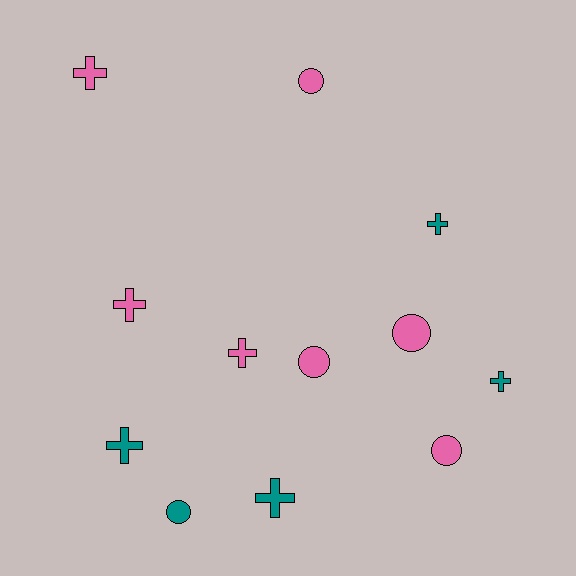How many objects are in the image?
There are 12 objects.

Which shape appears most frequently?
Cross, with 7 objects.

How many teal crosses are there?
There are 4 teal crosses.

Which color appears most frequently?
Pink, with 7 objects.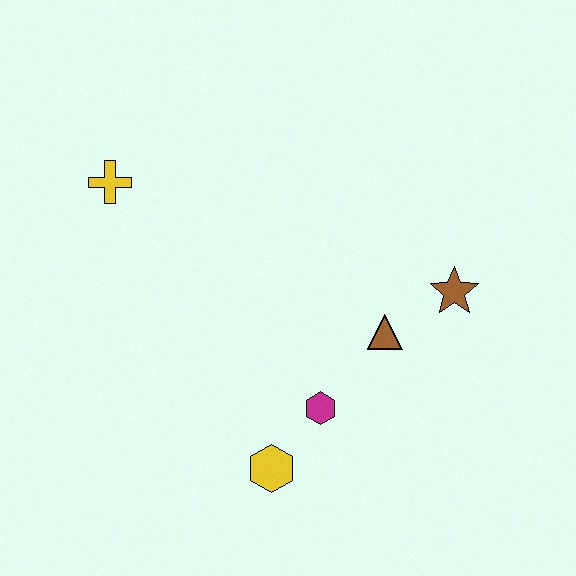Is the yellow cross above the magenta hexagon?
Yes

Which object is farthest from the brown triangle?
The yellow cross is farthest from the brown triangle.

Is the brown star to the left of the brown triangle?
No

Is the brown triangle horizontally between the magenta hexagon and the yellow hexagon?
No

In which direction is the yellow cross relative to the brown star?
The yellow cross is to the left of the brown star.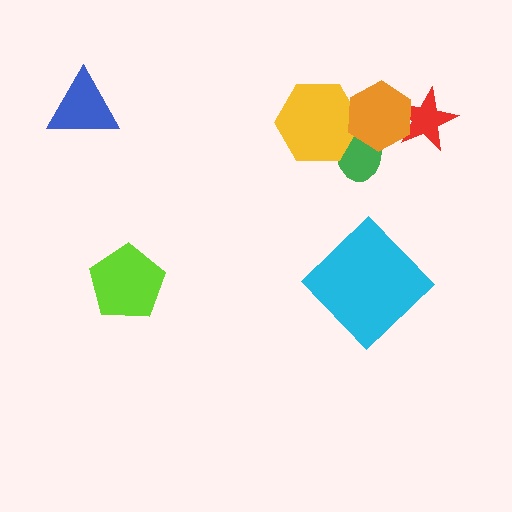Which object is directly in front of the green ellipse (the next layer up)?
The yellow hexagon is directly in front of the green ellipse.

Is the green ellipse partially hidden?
Yes, it is partially covered by another shape.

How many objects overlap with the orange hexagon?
3 objects overlap with the orange hexagon.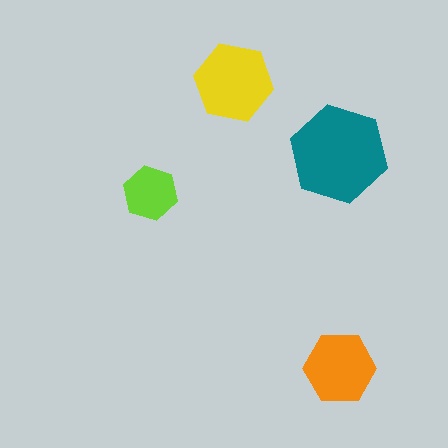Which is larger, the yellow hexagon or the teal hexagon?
The teal one.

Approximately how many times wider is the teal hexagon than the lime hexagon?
About 2 times wider.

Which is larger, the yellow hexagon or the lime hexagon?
The yellow one.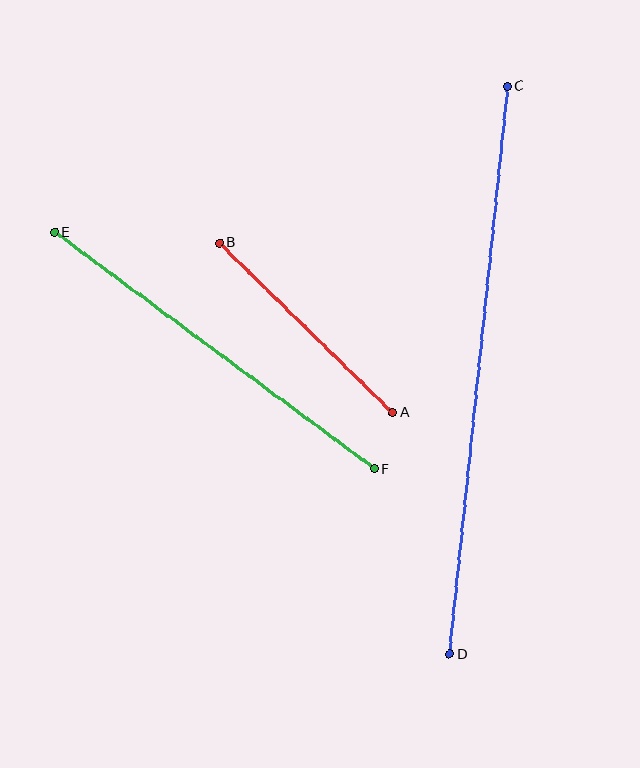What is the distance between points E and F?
The distance is approximately 398 pixels.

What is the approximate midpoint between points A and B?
The midpoint is at approximately (306, 328) pixels.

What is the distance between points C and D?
The distance is approximately 571 pixels.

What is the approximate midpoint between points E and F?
The midpoint is at approximately (214, 350) pixels.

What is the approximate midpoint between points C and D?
The midpoint is at approximately (479, 370) pixels.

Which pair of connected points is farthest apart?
Points C and D are farthest apart.